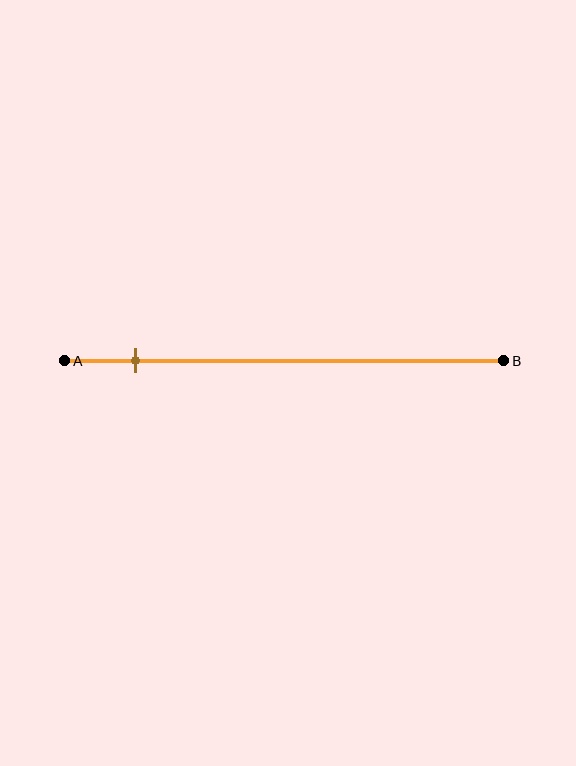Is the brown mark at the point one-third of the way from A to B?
No, the mark is at about 15% from A, not at the 33% one-third point.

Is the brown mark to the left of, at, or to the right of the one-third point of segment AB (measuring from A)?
The brown mark is to the left of the one-third point of segment AB.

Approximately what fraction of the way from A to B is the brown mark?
The brown mark is approximately 15% of the way from A to B.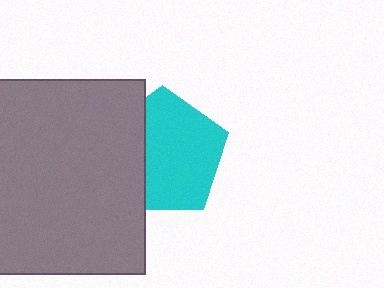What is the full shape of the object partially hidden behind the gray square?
The partially hidden object is a cyan pentagon.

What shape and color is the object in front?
The object in front is a gray square.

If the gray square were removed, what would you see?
You would see the complete cyan pentagon.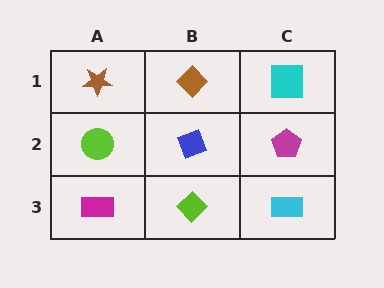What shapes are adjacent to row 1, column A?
A lime circle (row 2, column A), a brown diamond (row 1, column B).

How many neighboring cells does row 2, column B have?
4.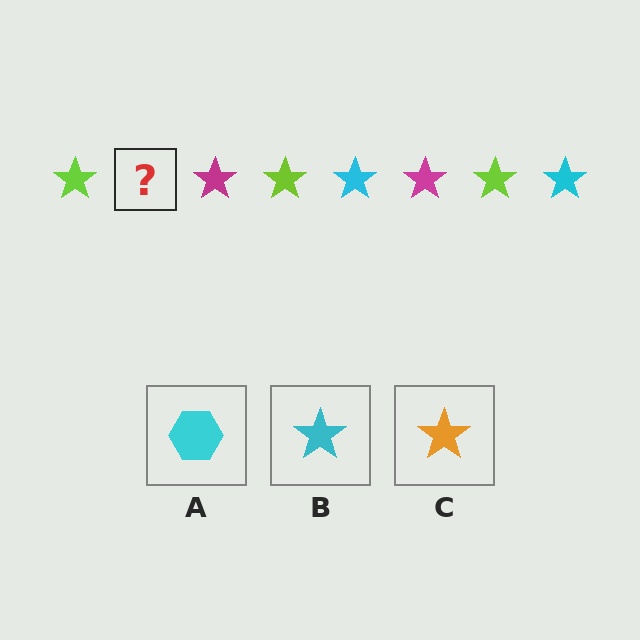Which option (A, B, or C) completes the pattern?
B.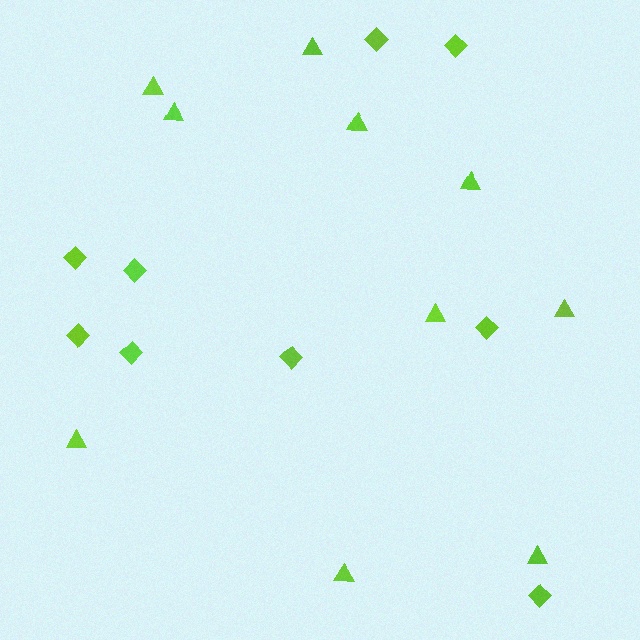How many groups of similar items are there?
There are 2 groups: one group of triangles (10) and one group of diamonds (9).